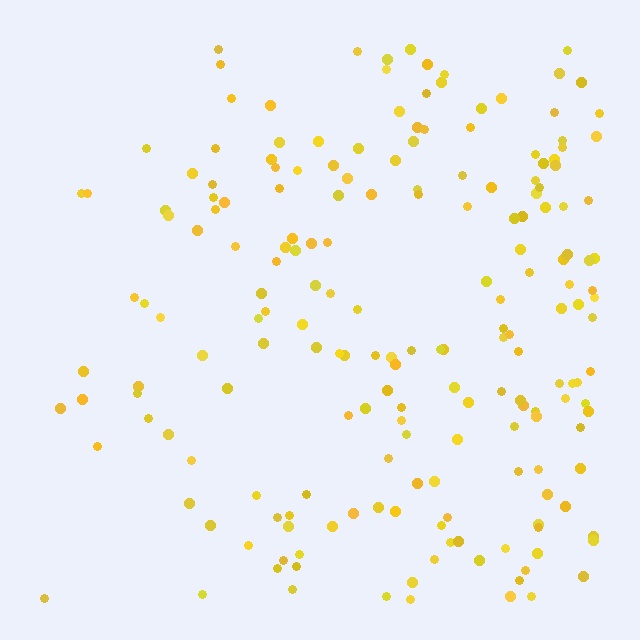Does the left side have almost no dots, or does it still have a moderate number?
Still a moderate number, just noticeably fewer than the right.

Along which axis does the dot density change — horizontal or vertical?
Horizontal.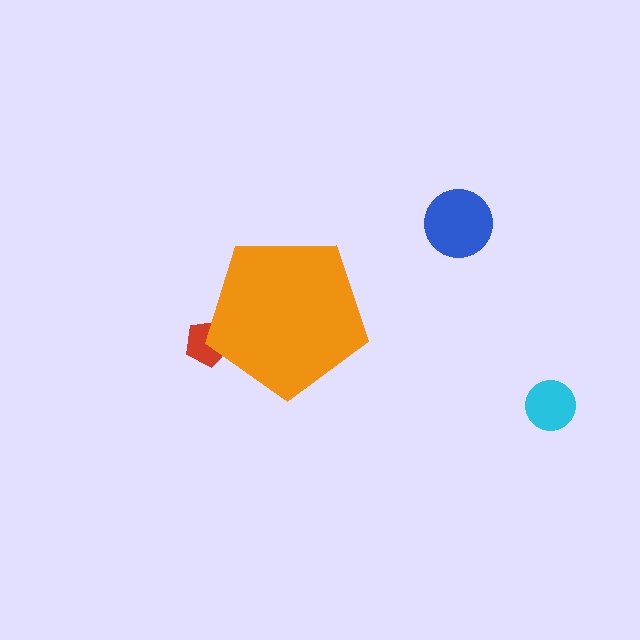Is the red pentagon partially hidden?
Yes, the red pentagon is partially hidden behind the orange pentagon.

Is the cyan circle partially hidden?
No, the cyan circle is fully visible.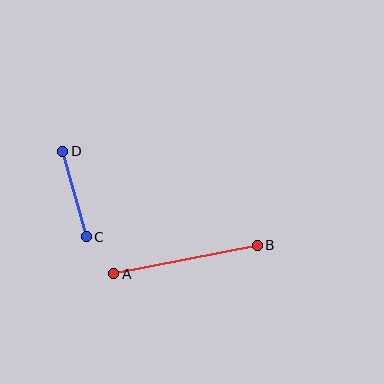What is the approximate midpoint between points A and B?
The midpoint is at approximately (186, 260) pixels.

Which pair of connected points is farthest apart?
Points A and B are farthest apart.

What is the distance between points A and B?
The distance is approximately 146 pixels.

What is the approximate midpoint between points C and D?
The midpoint is at approximately (75, 194) pixels.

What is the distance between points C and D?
The distance is approximately 89 pixels.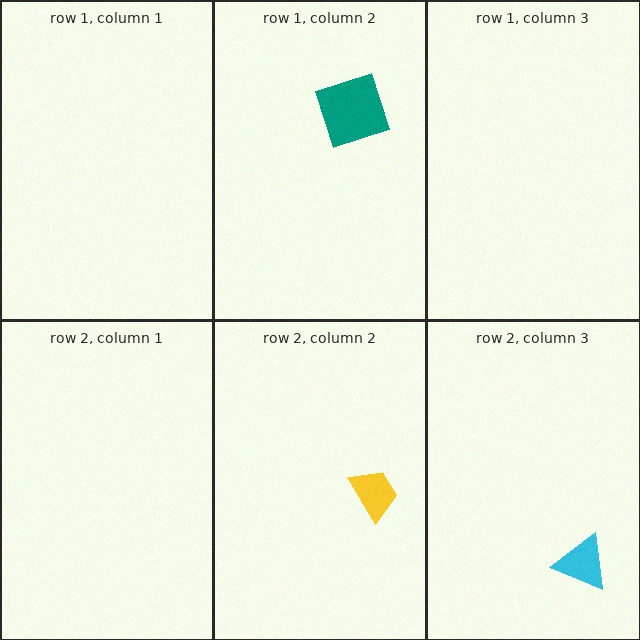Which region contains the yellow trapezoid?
The row 2, column 2 region.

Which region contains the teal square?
The row 1, column 2 region.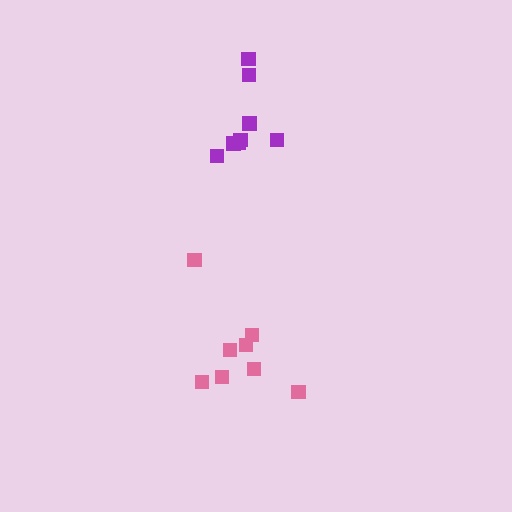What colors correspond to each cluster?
The clusters are colored: purple, pink.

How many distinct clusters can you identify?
There are 2 distinct clusters.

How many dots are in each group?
Group 1: 8 dots, Group 2: 8 dots (16 total).